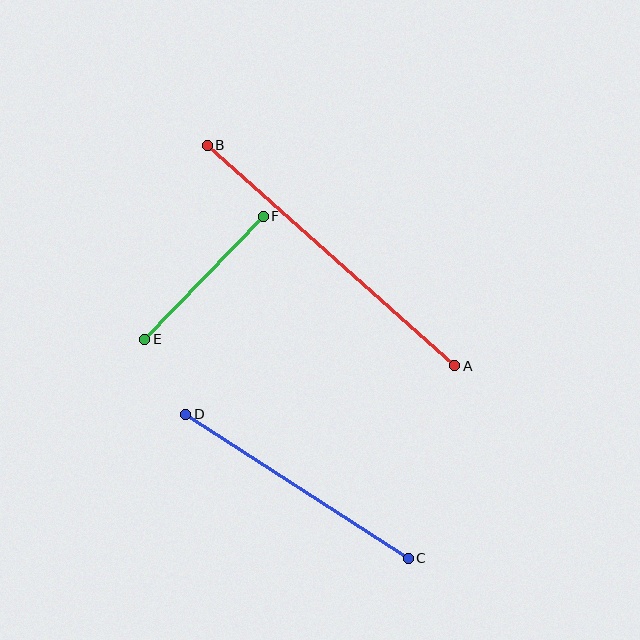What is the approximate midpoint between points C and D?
The midpoint is at approximately (297, 486) pixels.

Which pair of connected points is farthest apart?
Points A and B are farthest apart.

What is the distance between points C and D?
The distance is approximately 265 pixels.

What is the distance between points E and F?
The distance is approximately 171 pixels.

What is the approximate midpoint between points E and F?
The midpoint is at approximately (204, 278) pixels.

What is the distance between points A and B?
The distance is approximately 332 pixels.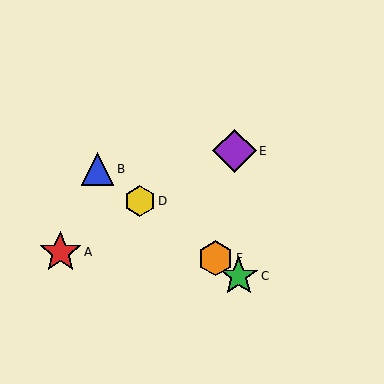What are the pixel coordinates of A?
Object A is at (60, 252).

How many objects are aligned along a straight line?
4 objects (B, C, D, F) are aligned along a straight line.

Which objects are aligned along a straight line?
Objects B, C, D, F are aligned along a straight line.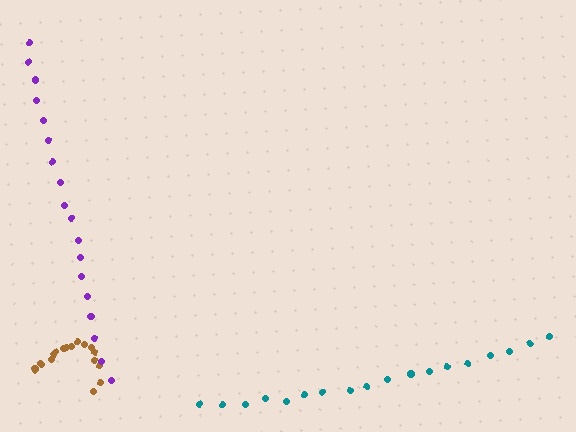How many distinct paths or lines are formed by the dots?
There are 3 distinct paths.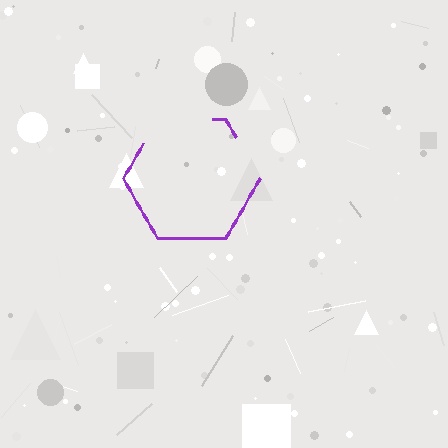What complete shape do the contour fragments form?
The contour fragments form a hexagon.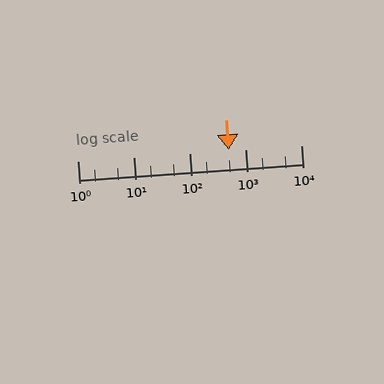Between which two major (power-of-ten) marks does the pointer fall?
The pointer is between 100 and 1000.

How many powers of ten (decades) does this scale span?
The scale spans 4 decades, from 1 to 10000.